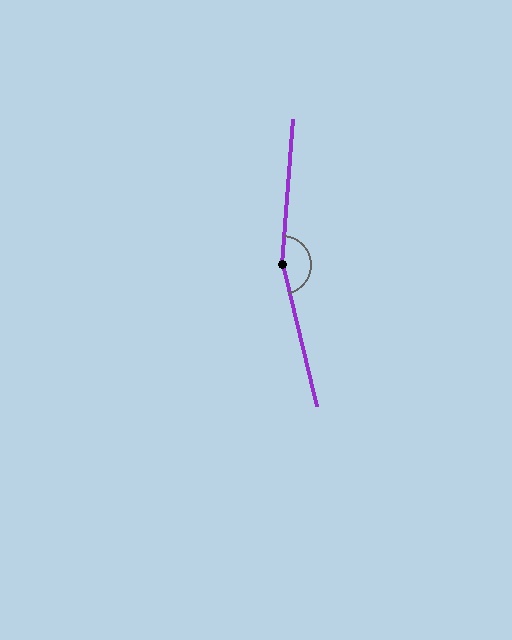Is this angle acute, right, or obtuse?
It is obtuse.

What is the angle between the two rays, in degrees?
Approximately 162 degrees.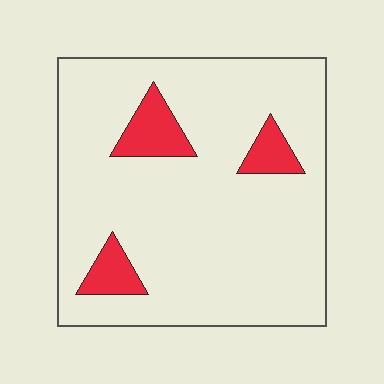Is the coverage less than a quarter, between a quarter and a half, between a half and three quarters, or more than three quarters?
Less than a quarter.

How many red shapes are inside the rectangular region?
3.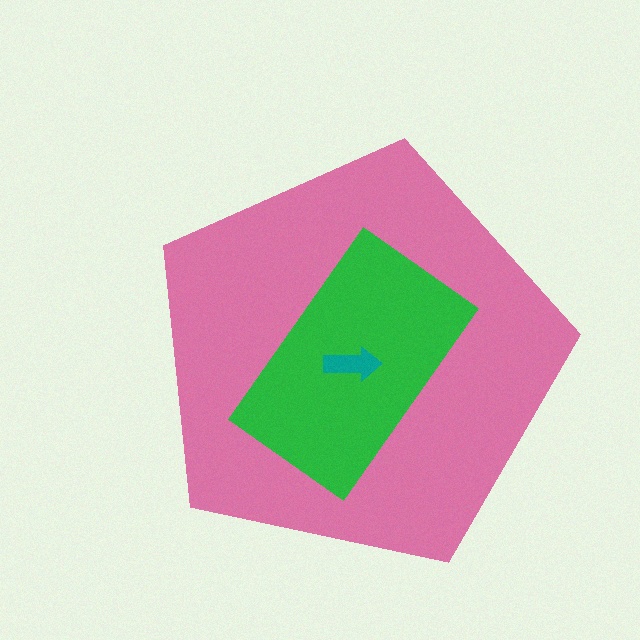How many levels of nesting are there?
3.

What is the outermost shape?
The pink pentagon.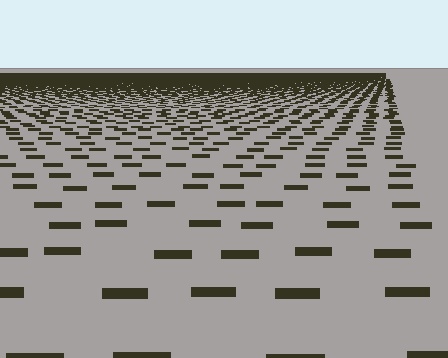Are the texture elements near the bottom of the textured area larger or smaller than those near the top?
Larger. Near the bottom, elements are closer to the viewer and appear at a bigger on-screen size.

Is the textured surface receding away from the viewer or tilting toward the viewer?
The surface is receding away from the viewer. Texture elements get smaller and denser toward the top.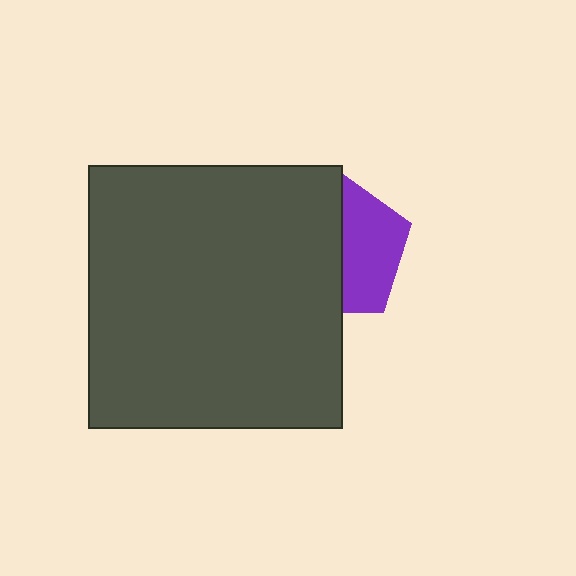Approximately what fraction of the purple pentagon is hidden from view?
Roughly 56% of the purple pentagon is hidden behind the dark gray rectangle.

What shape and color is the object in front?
The object in front is a dark gray rectangle.